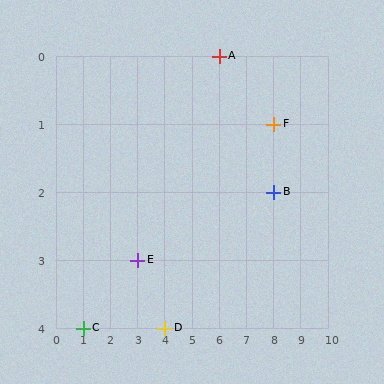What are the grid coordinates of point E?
Point E is at grid coordinates (3, 3).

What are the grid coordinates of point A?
Point A is at grid coordinates (6, 0).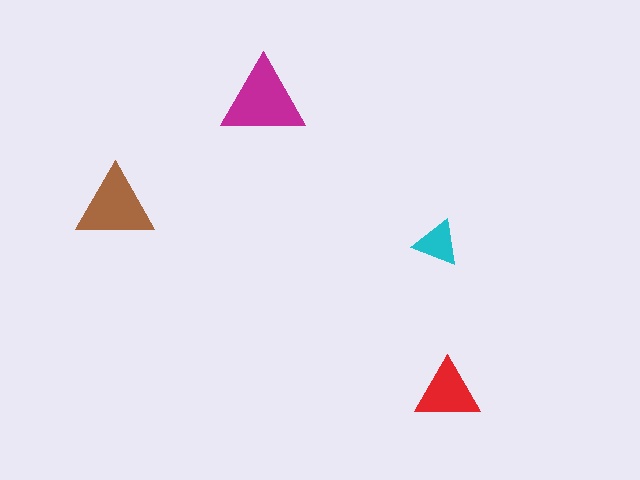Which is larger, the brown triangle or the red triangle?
The brown one.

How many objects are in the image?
There are 4 objects in the image.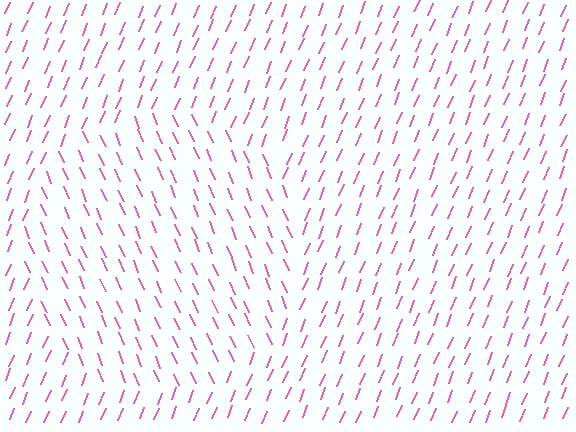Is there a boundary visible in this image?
Yes, there is a texture boundary formed by a change in line orientation.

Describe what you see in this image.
The image is filled with small pink line segments. A circle region in the image has lines oriented differently from the surrounding lines, creating a visible texture boundary.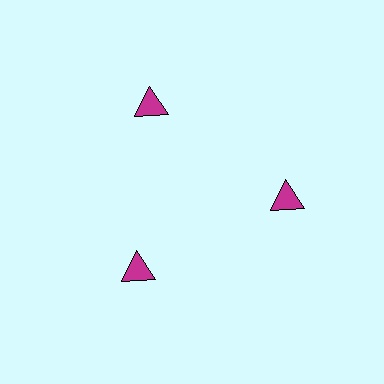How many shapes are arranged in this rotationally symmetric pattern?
There are 3 shapes, arranged in 3 groups of 1.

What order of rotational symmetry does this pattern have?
This pattern has 3-fold rotational symmetry.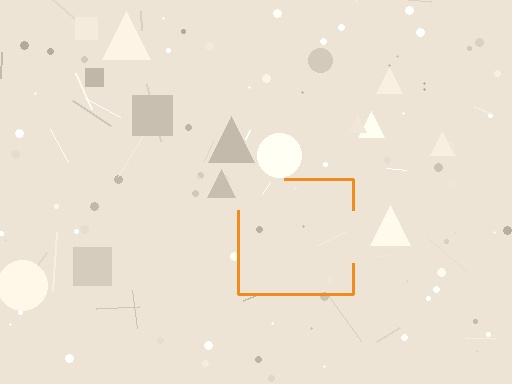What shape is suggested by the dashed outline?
The dashed outline suggests a square.